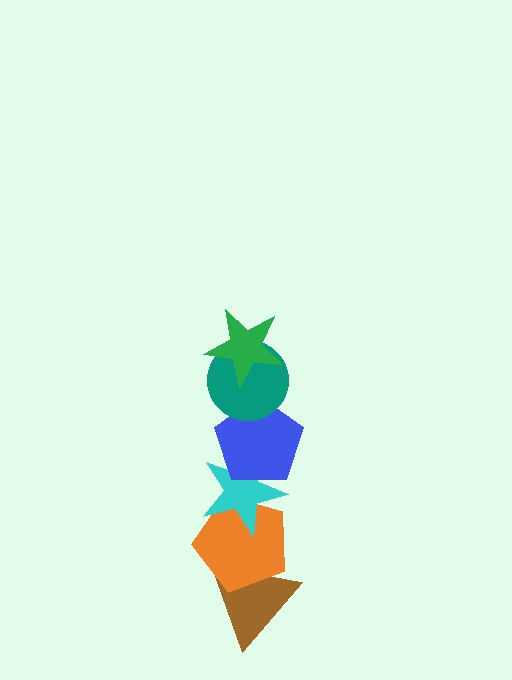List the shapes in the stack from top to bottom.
From top to bottom: the green star, the teal circle, the blue pentagon, the cyan star, the orange pentagon, the brown triangle.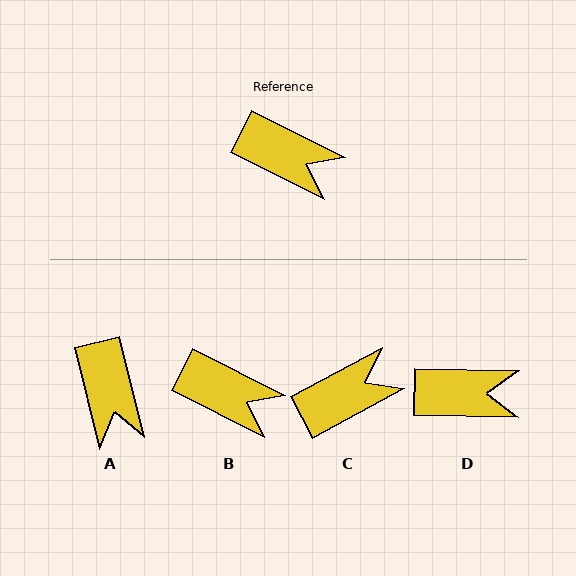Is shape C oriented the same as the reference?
No, it is off by about 55 degrees.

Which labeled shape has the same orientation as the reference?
B.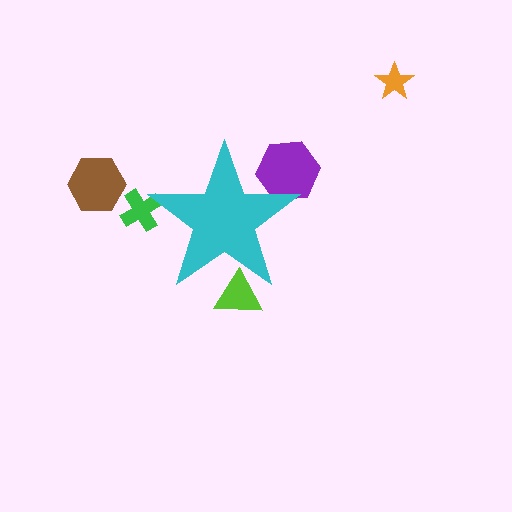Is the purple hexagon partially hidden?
Yes, the purple hexagon is partially hidden behind the cyan star.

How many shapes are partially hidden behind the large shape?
3 shapes are partially hidden.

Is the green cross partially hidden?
Yes, the green cross is partially hidden behind the cyan star.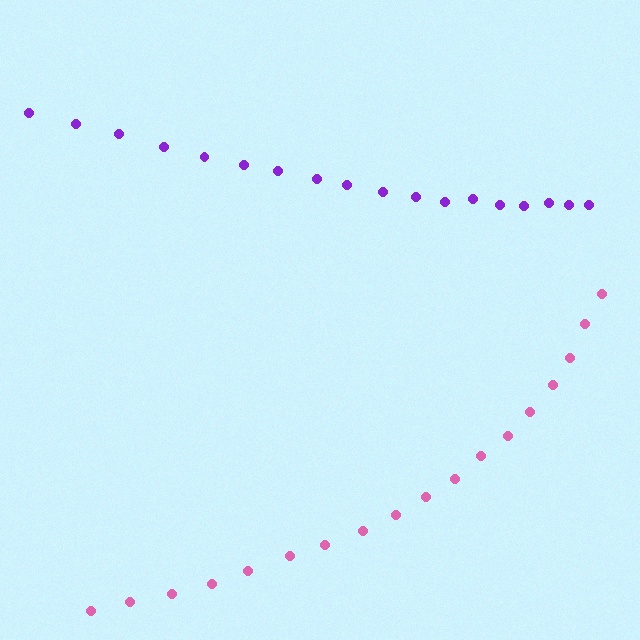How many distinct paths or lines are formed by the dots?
There are 2 distinct paths.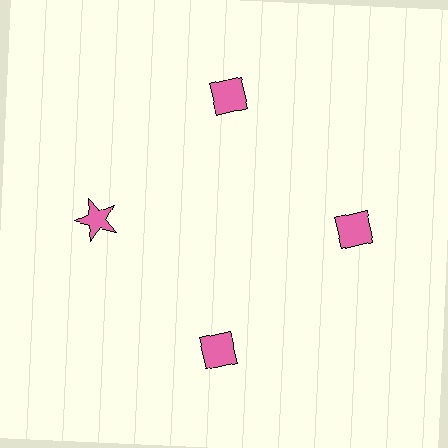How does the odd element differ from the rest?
It has a different shape: star instead of diamond.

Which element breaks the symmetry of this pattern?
The pink star at roughly the 9 o'clock position breaks the symmetry. All other shapes are pink diamonds.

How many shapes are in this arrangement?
There are 4 shapes arranged in a ring pattern.